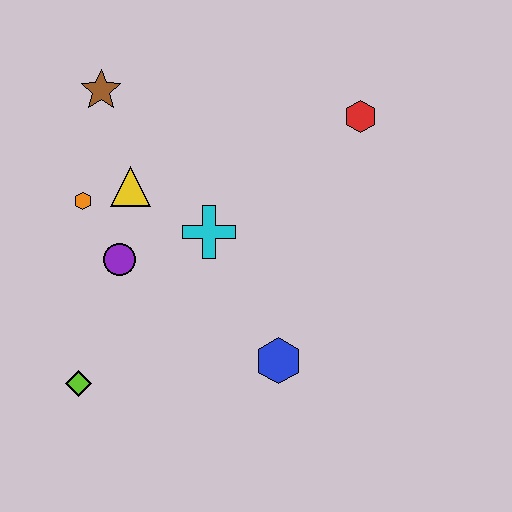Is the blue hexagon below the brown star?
Yes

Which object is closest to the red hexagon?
The cyan cross is closest to the red hexagon.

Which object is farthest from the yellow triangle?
The red hexagon is farthest from the yellow triangle.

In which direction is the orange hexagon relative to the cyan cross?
The orange hexagon is to the left of the cyan cross.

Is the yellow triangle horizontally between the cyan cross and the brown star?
Yes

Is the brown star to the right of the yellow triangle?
No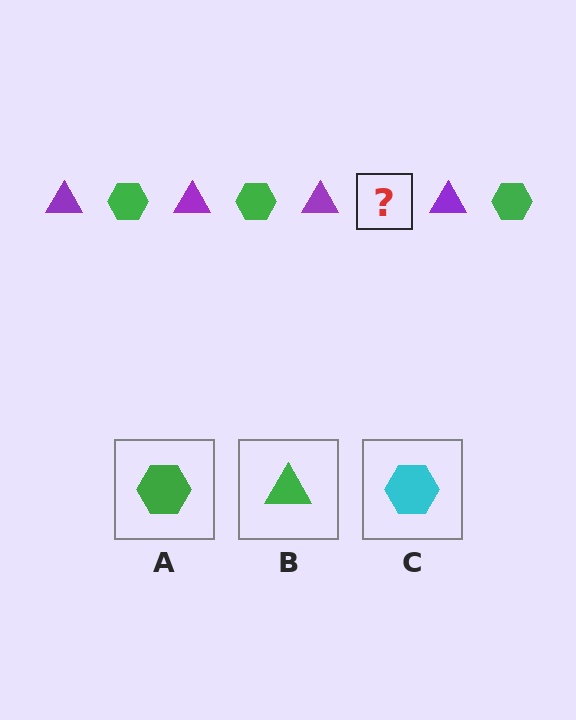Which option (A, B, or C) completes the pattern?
A.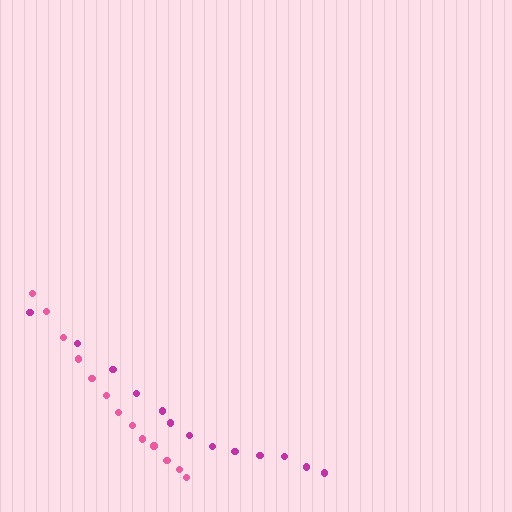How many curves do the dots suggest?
There are 2 distinct paths.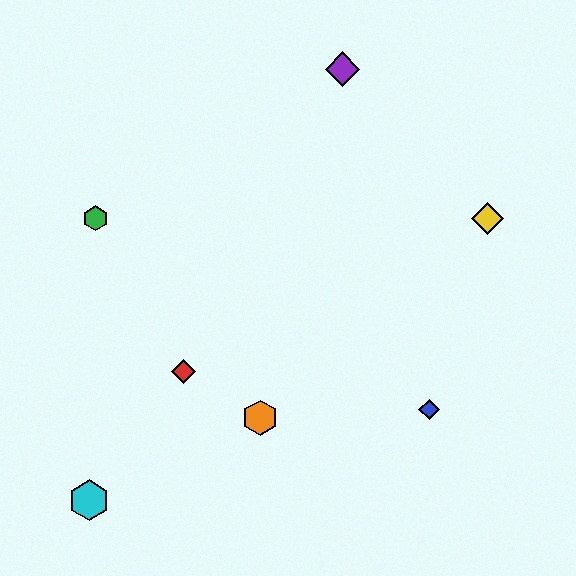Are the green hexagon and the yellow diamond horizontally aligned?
Yes, both are at y≈218.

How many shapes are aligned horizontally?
2 shapes (the green hexagon, the yellow diamond) are aligned horizontally.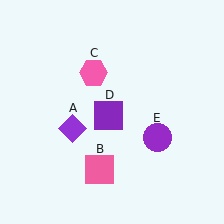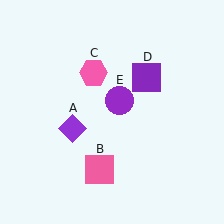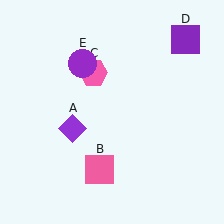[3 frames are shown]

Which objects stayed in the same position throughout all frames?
Purple diamond (object A) and pink square (object B) and pink hexagon (object C) remained stationary.